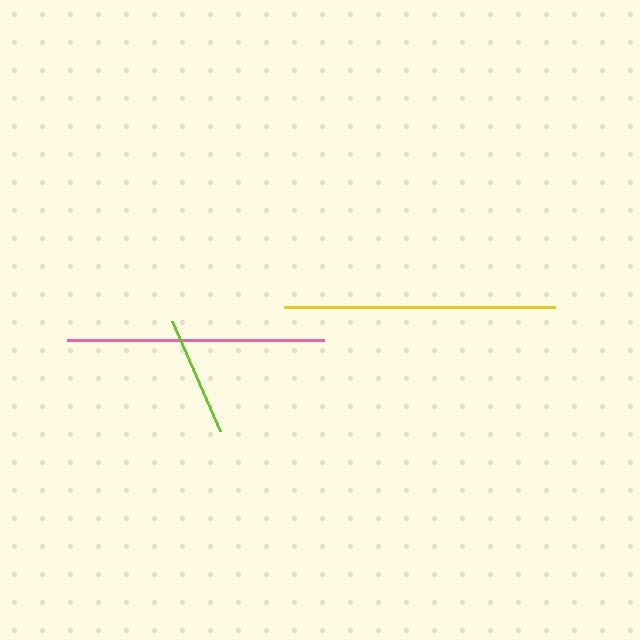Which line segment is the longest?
The yellow line is the longest at approximately 270 pixels.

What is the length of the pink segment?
The pink segment is approximately 257 pixels long.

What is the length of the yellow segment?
The yellow segment is approximately 270 pixels long.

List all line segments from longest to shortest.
From longest to shortest: yellow, pink, lime.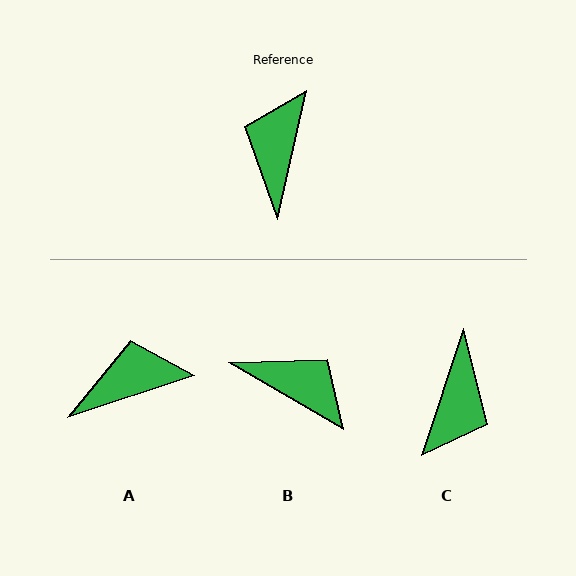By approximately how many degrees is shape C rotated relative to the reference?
Approximately 175 degrees counter-clockwise.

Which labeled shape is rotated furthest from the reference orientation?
C, about 175 degrees away.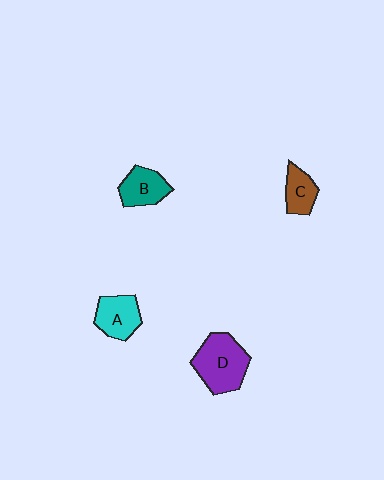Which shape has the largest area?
Shape D (purple).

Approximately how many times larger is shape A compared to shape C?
Approximately 1.4 times.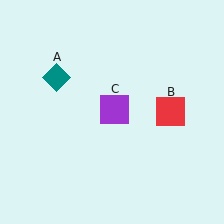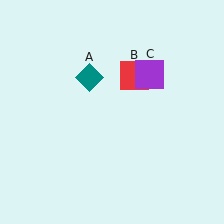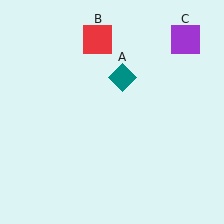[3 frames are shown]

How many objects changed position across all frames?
3 objects changed position: teal diamond (object A), red square (object B), purple square (object C).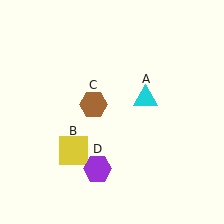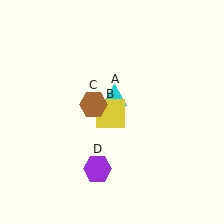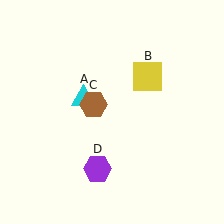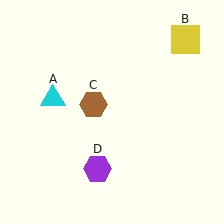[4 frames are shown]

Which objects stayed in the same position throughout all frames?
Brown hexagon (object C) and purple hexagon (object D) remained stationary.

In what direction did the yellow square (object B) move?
The yellow square (object B) moved up and to the right.